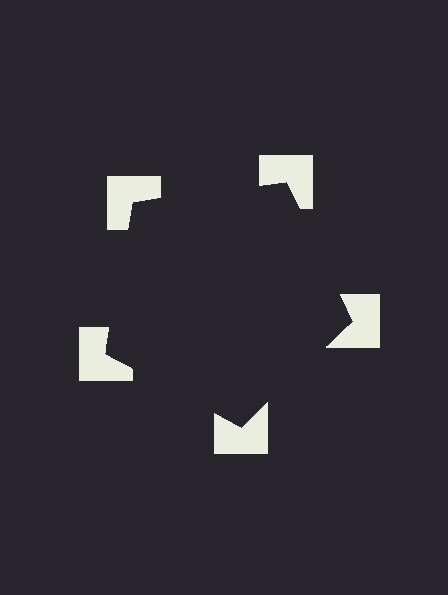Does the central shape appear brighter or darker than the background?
It typically appears slightly darker than the background, even though no actual brightness change is drawn.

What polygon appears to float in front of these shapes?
An illusory pentagon — its edges are inferred from the aligned wedge cuts in the notched squares, not physically drawn.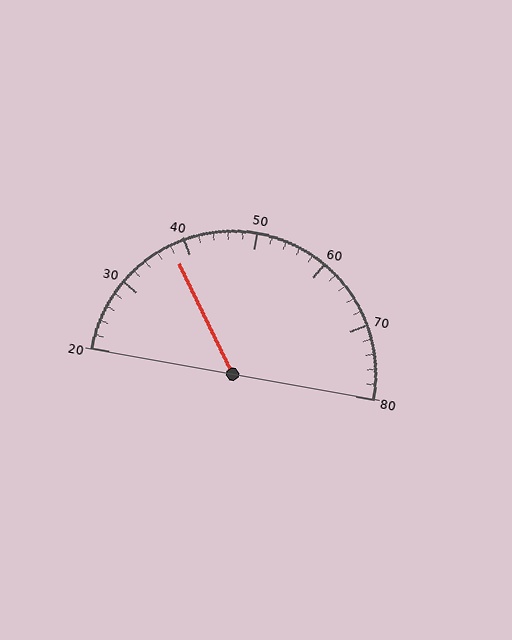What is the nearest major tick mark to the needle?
The nearest major tick mark is 40.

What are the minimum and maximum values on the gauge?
The gauge ranges from 20 to 80.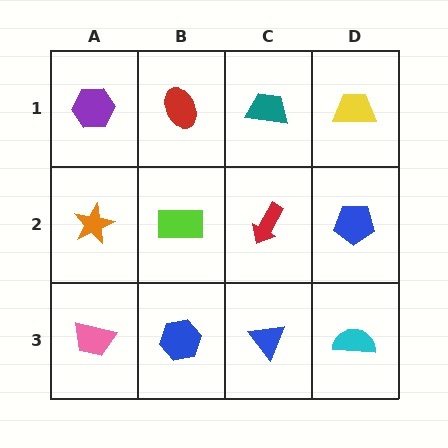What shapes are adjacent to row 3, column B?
A lime rectangle (row 2, column B), a pink trapezoid (row 3, column A), a blue triangle (row 3, column C).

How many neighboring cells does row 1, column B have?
3.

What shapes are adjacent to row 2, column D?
A yellow trapezoid (row 1, column D), a cyan semicircle (row 3, column D), a red arrow (row 2, column C).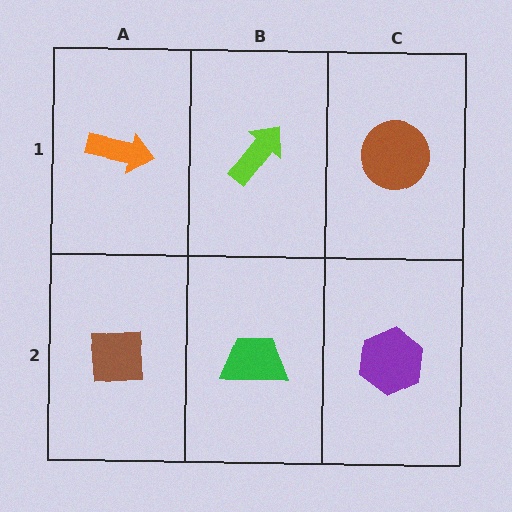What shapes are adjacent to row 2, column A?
An orange arrow (row 1, column A), a green trapezoid (row 2, column B).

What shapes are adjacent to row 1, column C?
A purple hexagon (row 2, column C), a lime arrow (row 1, column B).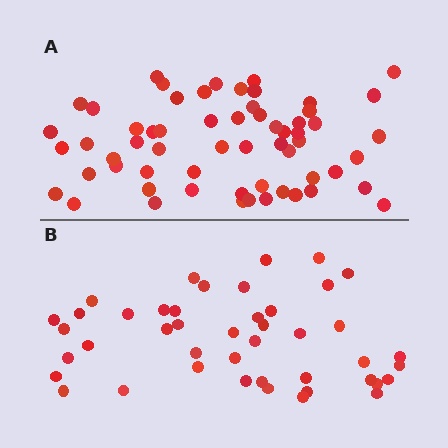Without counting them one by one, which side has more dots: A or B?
Region A (the top region) has more dots.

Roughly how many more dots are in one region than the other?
Region A has approximately 15 more dots than region B.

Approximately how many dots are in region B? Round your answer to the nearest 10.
About 40 dots. (The exact count is 44, which rounds to 40.)